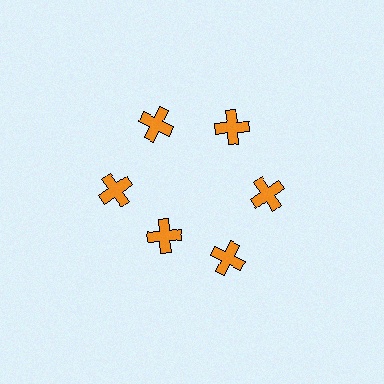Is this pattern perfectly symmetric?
No. The 6 orange crosses are arranged in a ring, but one element near the 7 o'clock position is pulled inward toward the center, breaking the 6-fold rotational symmetry.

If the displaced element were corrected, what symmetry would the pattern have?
It would have 6-fold rotational symmetry — the pattern would map onto itself every 60 degrees.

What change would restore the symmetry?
The symmetry would be restored by moving it outward, back onto the ring so that all 6 crosses sit at equal angles and equal distance from the center.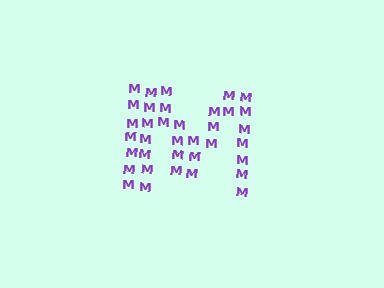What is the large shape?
The large shape is the letter M.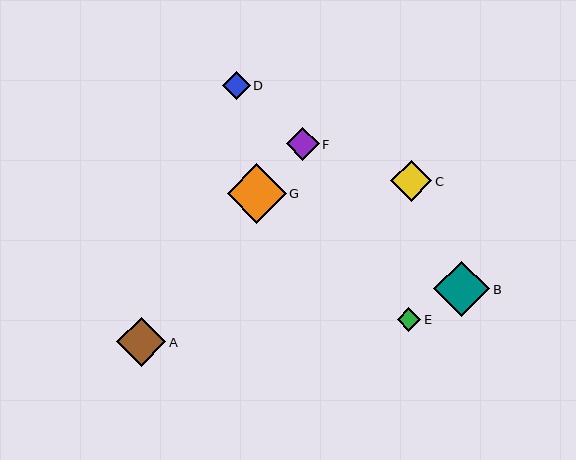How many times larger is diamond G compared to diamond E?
Diamond G is approximately 2.5 times the size of diamond E.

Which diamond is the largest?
Diamond G is the largest with a size of approximately 59 pixels.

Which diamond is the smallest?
Diamond E is the smallest with a size of approximately 23 pixels.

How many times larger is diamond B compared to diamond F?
Diamond B is approximately 1.7 times the size of diamond F.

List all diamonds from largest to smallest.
From largest to smallest: G, B, A, C, F, D, E.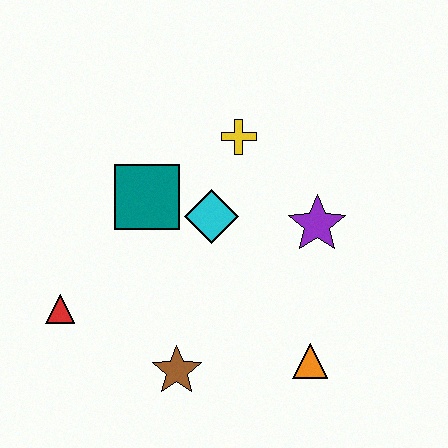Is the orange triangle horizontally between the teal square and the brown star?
No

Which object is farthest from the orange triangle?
The red triangle is farthest from the orange triangle.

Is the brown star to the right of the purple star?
No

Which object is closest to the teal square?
The cyan diamond is closest to the teal square.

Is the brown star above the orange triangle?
No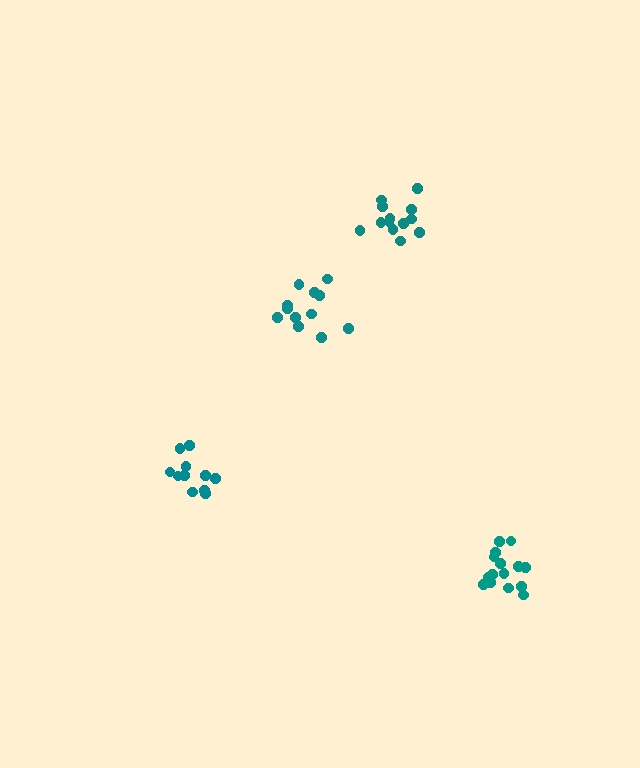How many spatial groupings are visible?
There are 4 spatial groupings.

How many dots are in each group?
Group 1: 13 dots, Group 2: 11 dots, Group 3: 12 dots, Group 4: 15 dots (51 total).